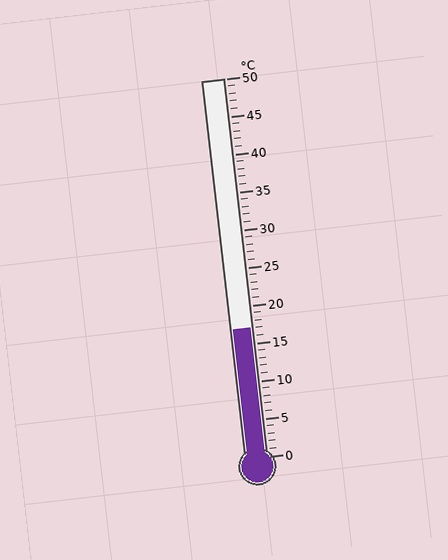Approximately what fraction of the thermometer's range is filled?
The thermometer is filled to approximately 35% of its range.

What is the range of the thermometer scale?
The thermometer scale ranges from 0°C to 50°C.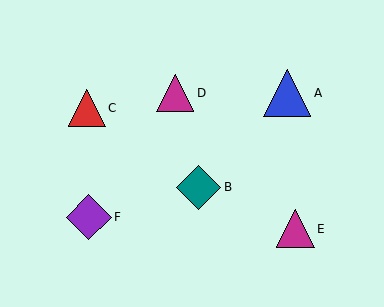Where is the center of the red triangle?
The center of the red triangle is at (87, 108).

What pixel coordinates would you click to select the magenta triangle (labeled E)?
Click at (295, 229) to select the magenta triangle E.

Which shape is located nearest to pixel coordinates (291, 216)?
The magenta triangle (labeled E) at (295, 229) is nearest to that location.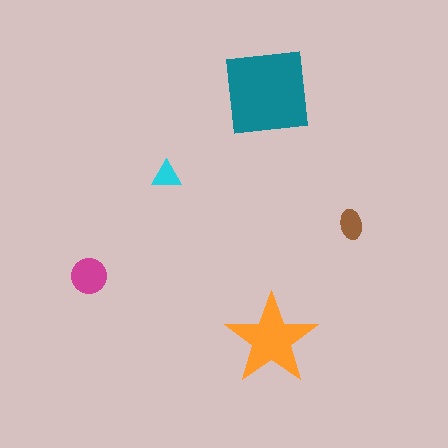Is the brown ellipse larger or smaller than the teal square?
Smaller.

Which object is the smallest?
The cyan triangle.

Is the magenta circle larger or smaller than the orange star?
Smaller.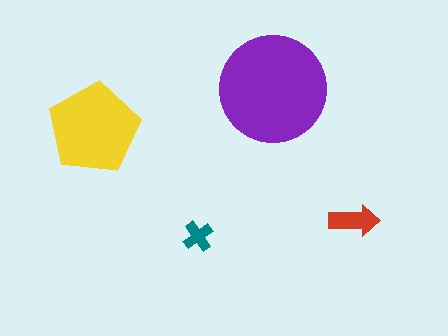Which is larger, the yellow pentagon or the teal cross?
The yellow pentagon.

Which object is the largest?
The purple circle.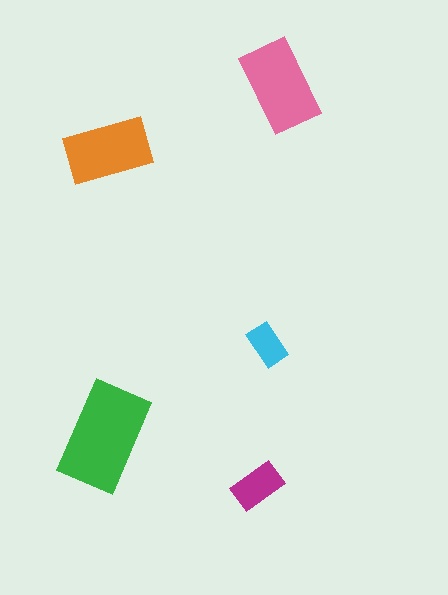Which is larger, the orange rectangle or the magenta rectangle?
The orange one.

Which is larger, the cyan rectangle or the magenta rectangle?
The magenta one.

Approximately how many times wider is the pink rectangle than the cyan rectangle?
About 2 times wider.